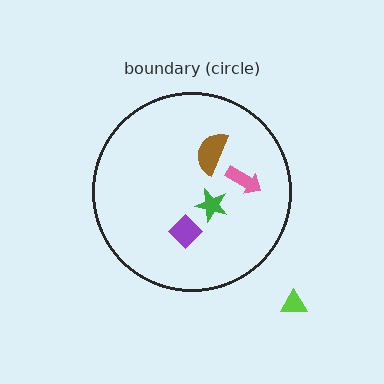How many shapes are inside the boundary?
4 inside, 1 outside.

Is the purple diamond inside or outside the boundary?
Inside.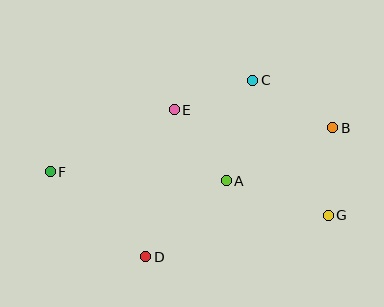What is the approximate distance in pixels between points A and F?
The distance between A and F is approximately 176 pixels.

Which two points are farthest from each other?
Points B and F are farthest from each other.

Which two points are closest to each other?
Points C and E are closest to each other.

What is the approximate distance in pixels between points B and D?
The distance between B and D is approximately 227 pixels.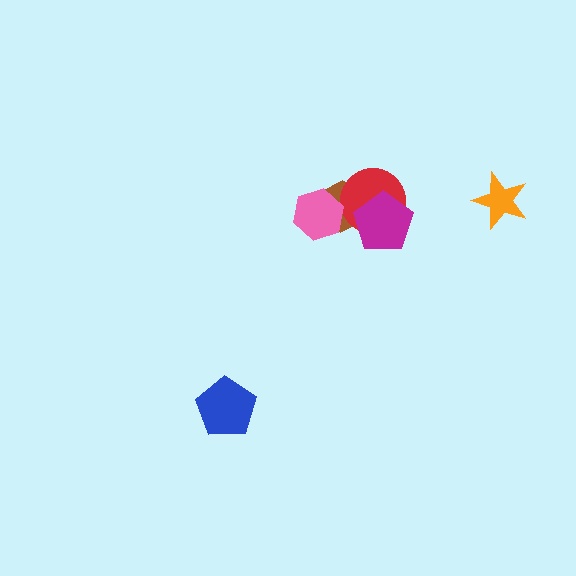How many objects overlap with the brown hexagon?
3 objects overlap with the brown hexagon.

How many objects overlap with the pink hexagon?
1 object overlaps with the pink hexagon.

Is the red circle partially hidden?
Yes, it is partially covered by another shape.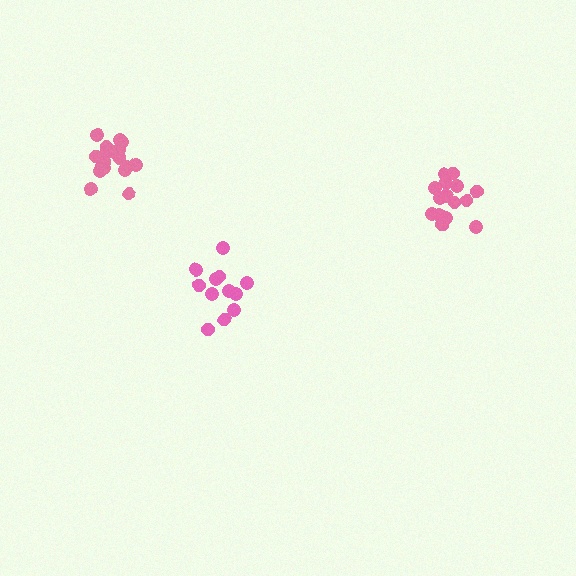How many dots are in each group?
Group 1: 18 dots, Group 2: 12 dots, Group 3: 15 dots (45 total).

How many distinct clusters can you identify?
There are 3 distinct clusters.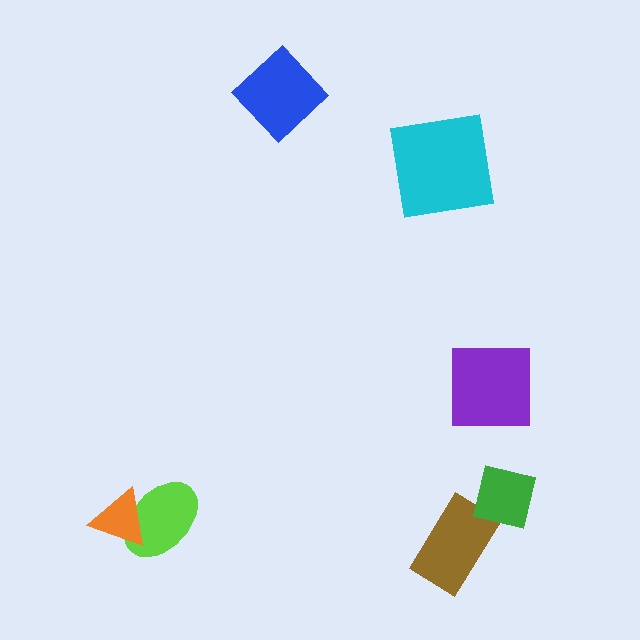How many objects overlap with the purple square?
0 objects overlap with the purple square.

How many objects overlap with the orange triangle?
1 object overlaps with the orange triangle.